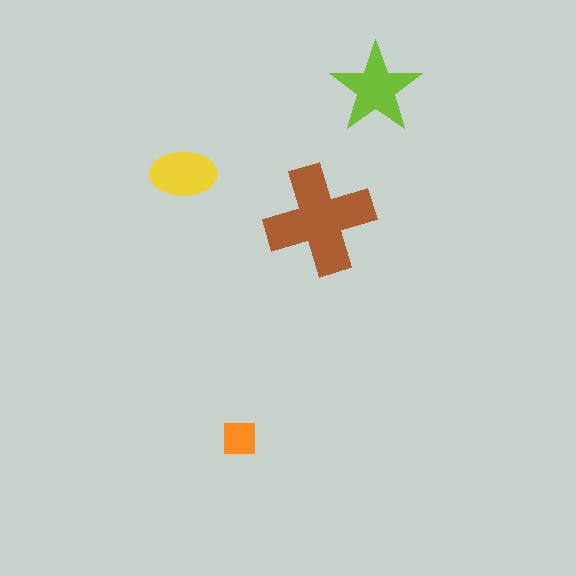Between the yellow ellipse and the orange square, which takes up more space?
The yellow ellipse.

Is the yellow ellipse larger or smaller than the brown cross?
Smaller.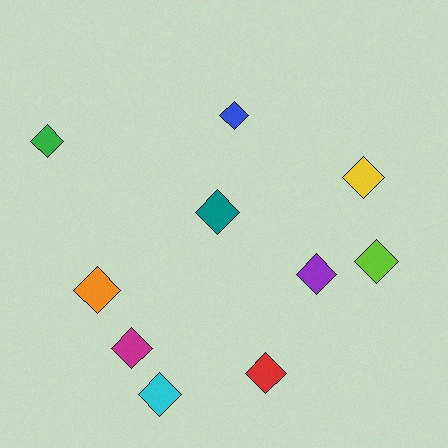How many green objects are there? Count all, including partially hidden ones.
There is 1 green object.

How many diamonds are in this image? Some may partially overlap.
There are 10 diamonds.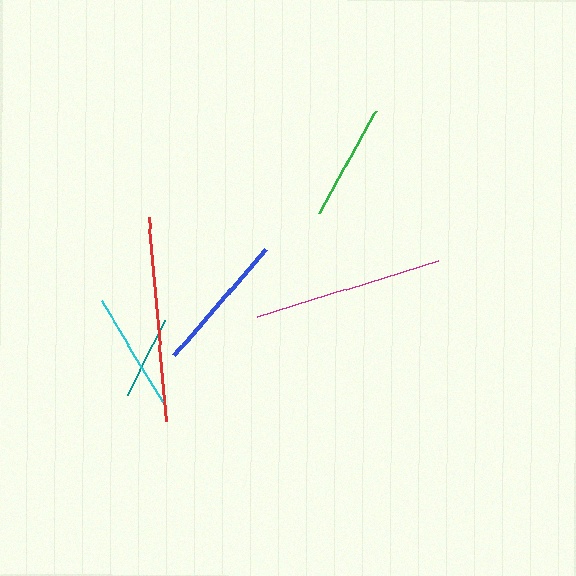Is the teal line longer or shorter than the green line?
The green line is longer than the teal line.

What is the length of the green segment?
The green segment is approximately 117 pixels long.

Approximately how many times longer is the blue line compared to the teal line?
The blue line is approximately 1.7 times the length of the teal line.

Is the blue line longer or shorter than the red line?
The red line is longer than the blue line.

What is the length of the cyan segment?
The cyan segment is approximately 118 pixels long.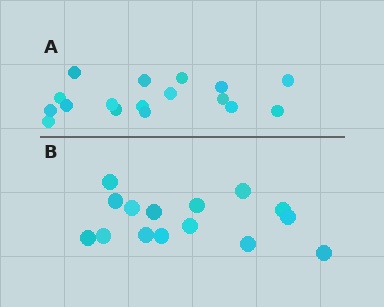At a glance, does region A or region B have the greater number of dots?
Region A (the top region) has more dots.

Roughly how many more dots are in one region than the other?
Region A has just a few more — roughly 2 or 3 more dots than region B.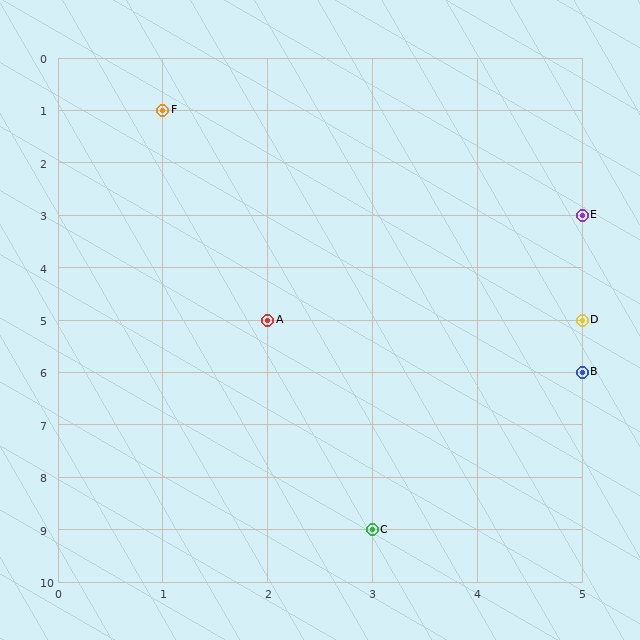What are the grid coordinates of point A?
Point A is at grid coordinates (2, 5).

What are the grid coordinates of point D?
Point D is at grid coordinates (5, 5).